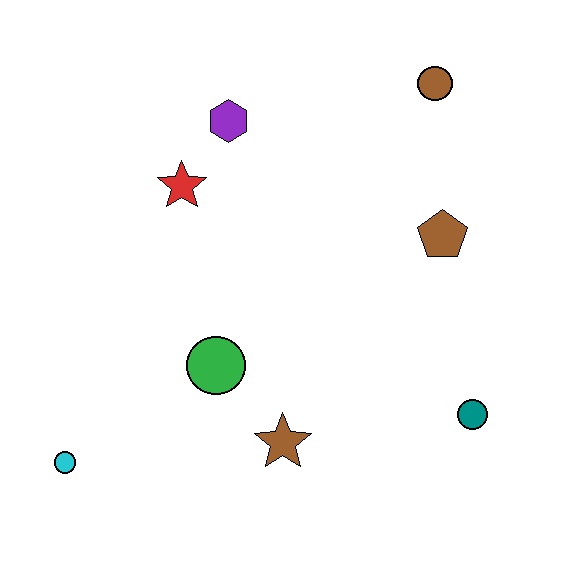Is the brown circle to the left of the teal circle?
Yes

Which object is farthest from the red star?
The teal circle is farthest from the red star.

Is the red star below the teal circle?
No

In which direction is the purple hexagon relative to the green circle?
The purple hexagon is above the green circle.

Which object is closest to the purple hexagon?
The red star is closest to the purple hexagon.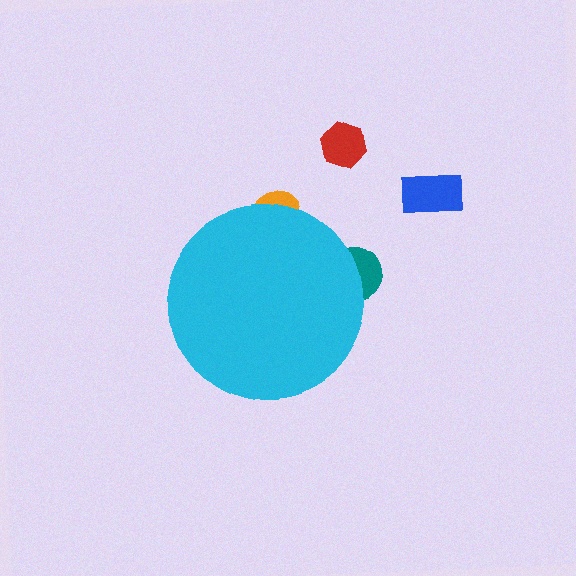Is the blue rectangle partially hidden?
No, the blue rectangle is fully visible.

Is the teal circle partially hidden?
Yes, the teal circle is partially hidden behind the cyan circle.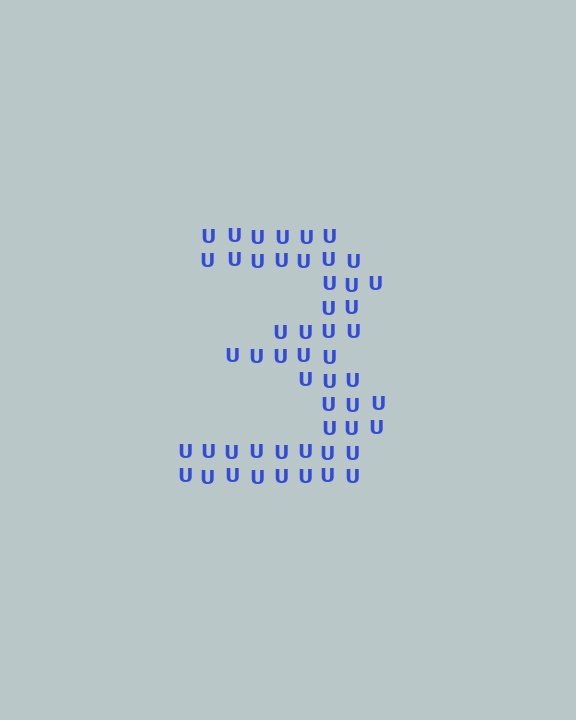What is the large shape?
The large shape is the digit 3.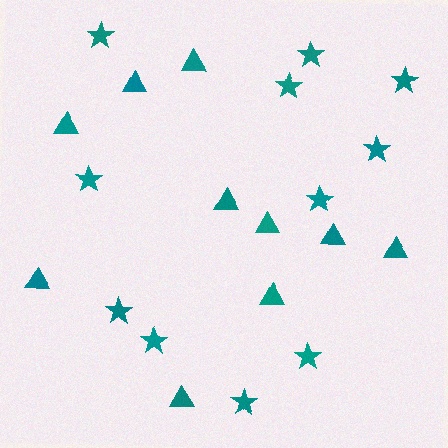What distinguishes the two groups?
There are 2 groups: one group of stars (11) and one group of triangles (10).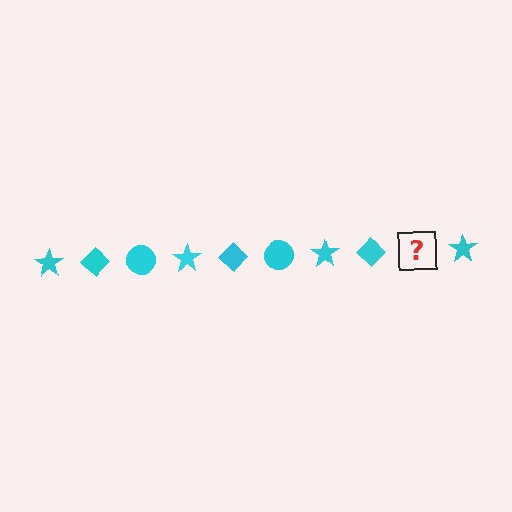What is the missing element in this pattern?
The missing element is a cyan circle.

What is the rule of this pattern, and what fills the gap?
The rule is that the pattern cycles through star, diamond, circle shapes in cyan. The gap should be filled with a cyan circle.